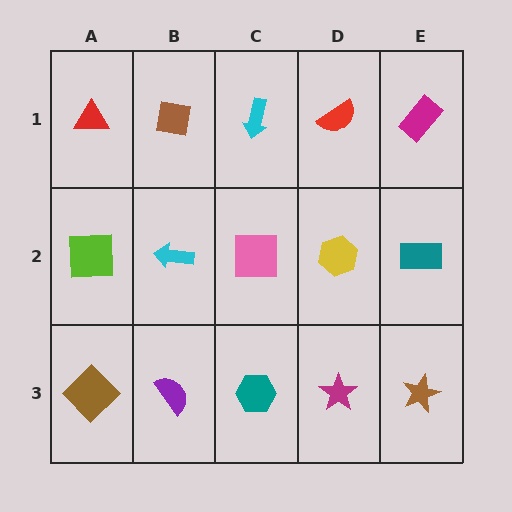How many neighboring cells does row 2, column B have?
4.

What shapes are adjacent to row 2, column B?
A brown square (row 1, column B), a purple semicircle (row 3, column B), a lime square (row 2, column A), a pink square (row 2, column C).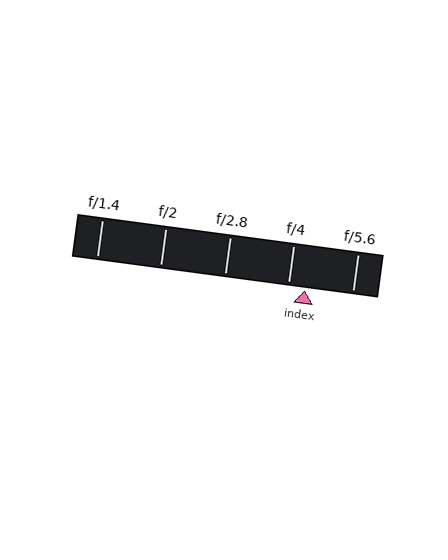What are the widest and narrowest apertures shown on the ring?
The widest aperture shown is f/1.4 and the narrowest is f/5.6.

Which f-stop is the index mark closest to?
The index mark is closest to f/4.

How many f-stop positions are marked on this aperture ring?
There are 5 f-stop positions marked.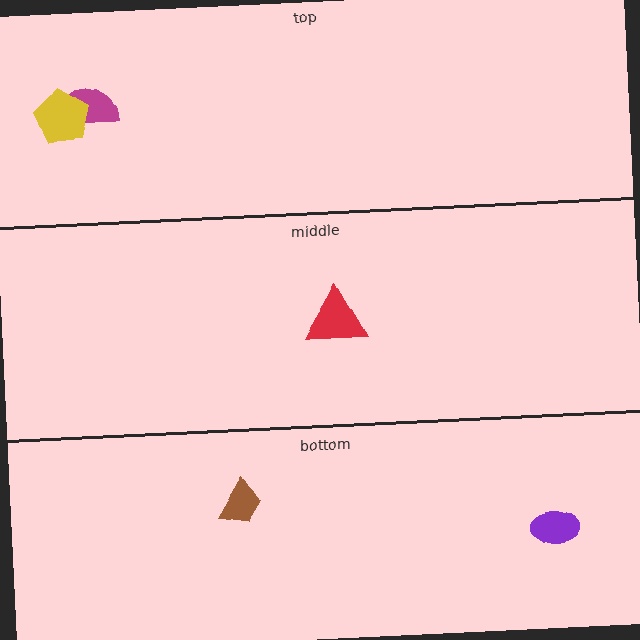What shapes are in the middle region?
The red triangle.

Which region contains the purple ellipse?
The bottom region.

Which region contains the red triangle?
The middle region.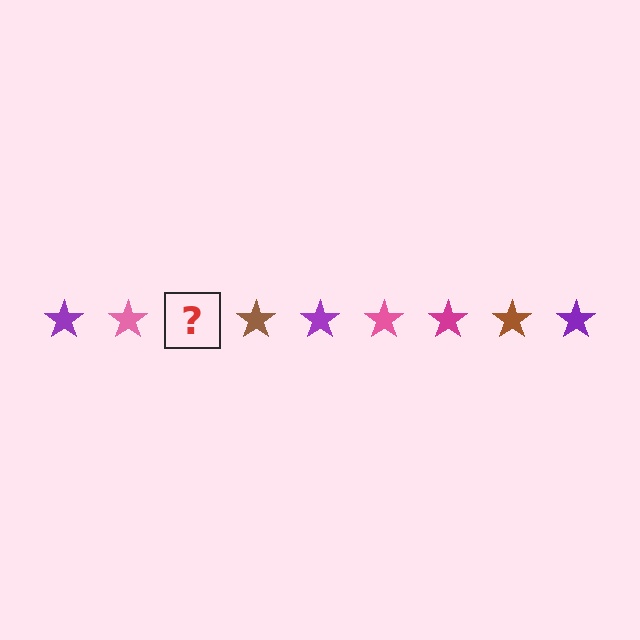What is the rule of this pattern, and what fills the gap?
The rule is that the pattern cycles through purple, pink, magenta, brown stars. The gap should be filled with a magenta star.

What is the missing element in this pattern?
The missing element is a magenta star.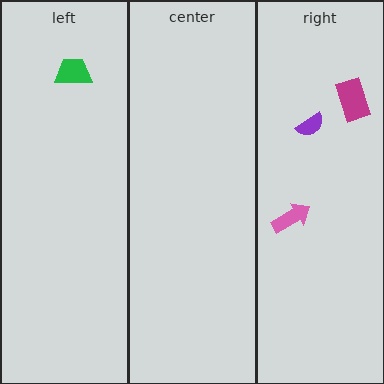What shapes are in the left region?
The green trapezoid.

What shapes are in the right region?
The purple semicircle, the magenta rectangle, the pink arrow.